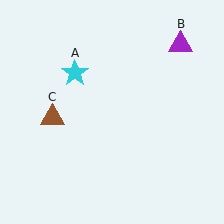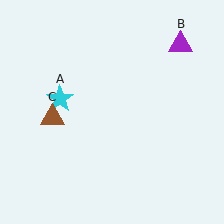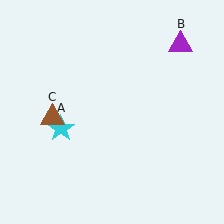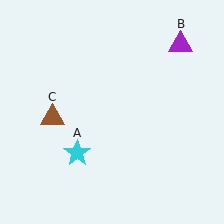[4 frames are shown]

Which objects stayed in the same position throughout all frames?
Purple triangle (object B) and brown triangle (object C) remained stationary.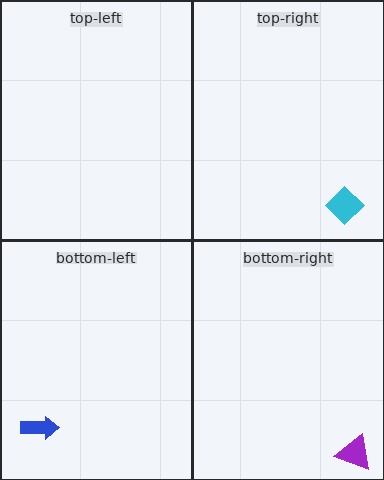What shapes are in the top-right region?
The cyan diamond.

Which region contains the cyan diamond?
The top-right region.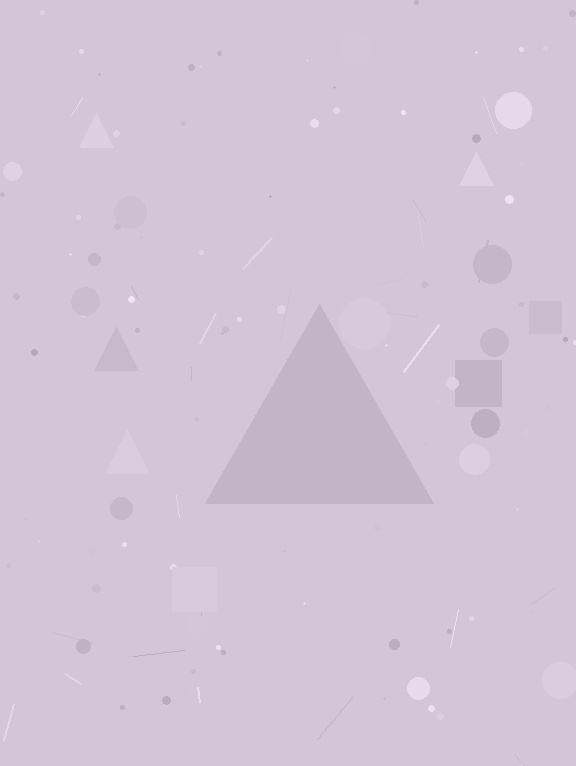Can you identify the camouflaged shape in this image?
The camouflaged shape is a triangle.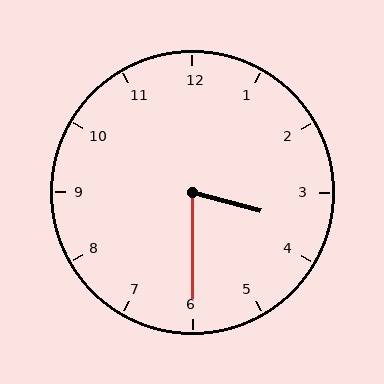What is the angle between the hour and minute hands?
Approximately 75 degrees.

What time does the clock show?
3:30.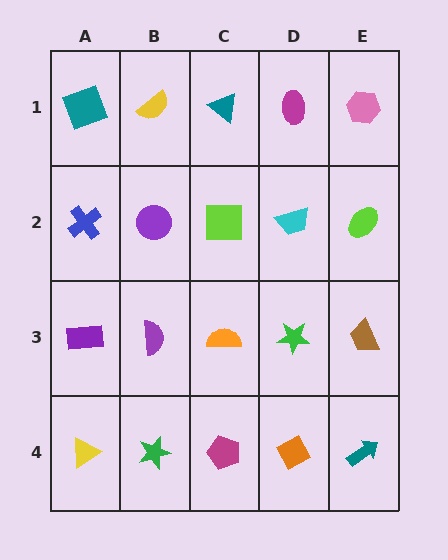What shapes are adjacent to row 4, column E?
A brown trapezoid (row 3, column E), an orange diamond (row 4, column D).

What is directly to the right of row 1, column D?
A pink hexagon.